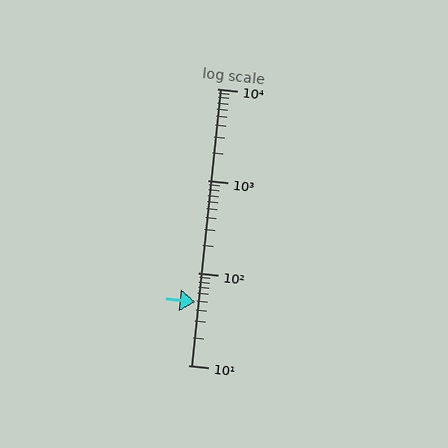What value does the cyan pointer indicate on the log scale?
The pointer indicates approximately 49.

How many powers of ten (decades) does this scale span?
The scale spans 3 decades, from 10 to 10000.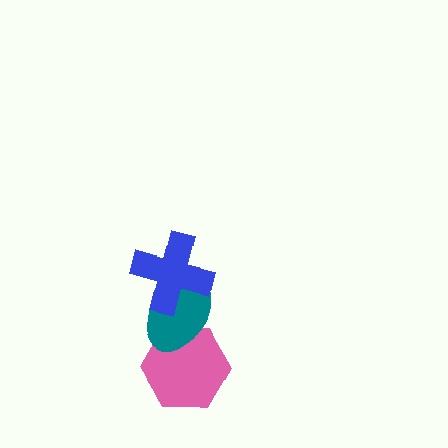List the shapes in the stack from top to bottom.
From top to bottom: the blue cross, the teal ellipse, the pink hexagon.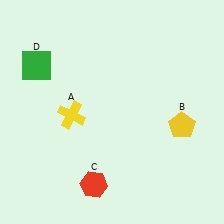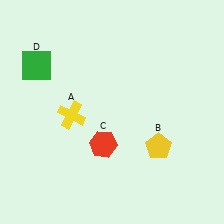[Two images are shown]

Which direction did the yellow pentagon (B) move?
The yellow pentagon (B) moved left.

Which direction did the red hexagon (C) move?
The red hexagon (C) moved up.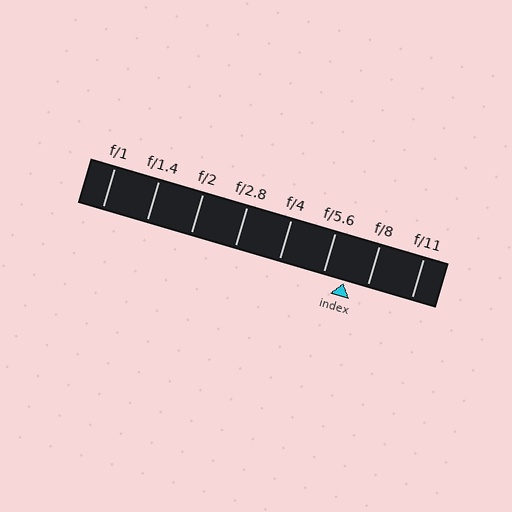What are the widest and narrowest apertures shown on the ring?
The widest aperture shown is f/1 and the narrowest is f/11.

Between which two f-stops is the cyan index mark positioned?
The index mark is between f/5.6 and f/8.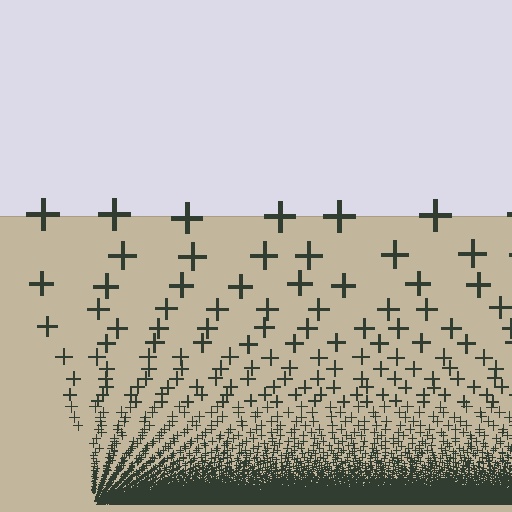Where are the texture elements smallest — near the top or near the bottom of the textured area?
Near the bottom.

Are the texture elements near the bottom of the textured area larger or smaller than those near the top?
Smaller. The gradient is inverted — elements near the bottom are smaller and denser.